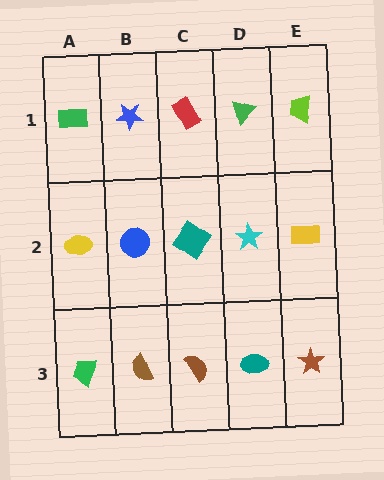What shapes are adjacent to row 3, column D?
A cyan star (row 2, column D), a brown semicircle (row 3, column C), a brown star (row 3, column E).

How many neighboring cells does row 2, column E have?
3.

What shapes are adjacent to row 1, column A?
A yellow ellipse (row 2, column A), a blue star (row 1, column B).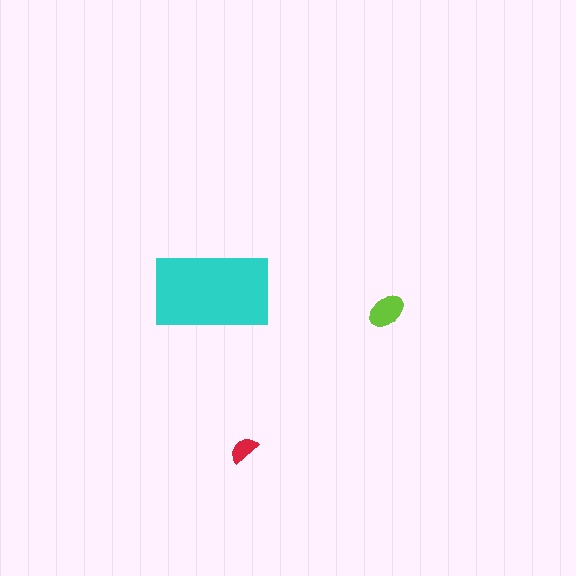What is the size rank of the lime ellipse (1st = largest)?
2nd.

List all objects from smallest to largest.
The red semicircle, the lime ellipse, the cyan rectangle.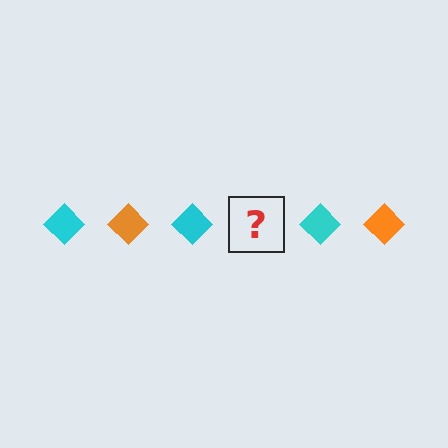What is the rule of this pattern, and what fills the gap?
The rule is that the pattern cycles through cyan, orange diamonds. The gap should be filled with an orange diamond.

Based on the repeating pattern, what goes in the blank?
The blank should be an orange diamond.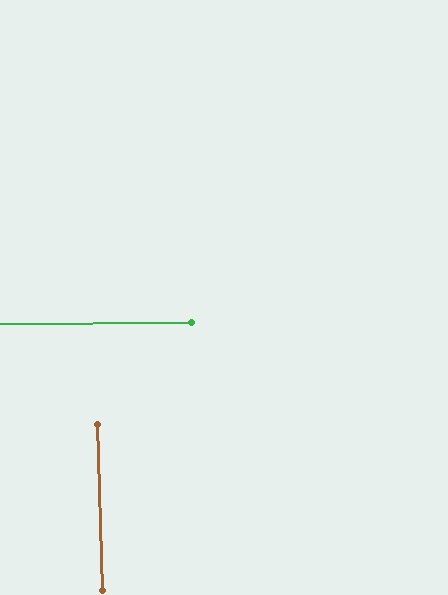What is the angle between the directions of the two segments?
Approximately 89 degrees.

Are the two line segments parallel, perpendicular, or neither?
Perpendicular — they meet at approximately 89°.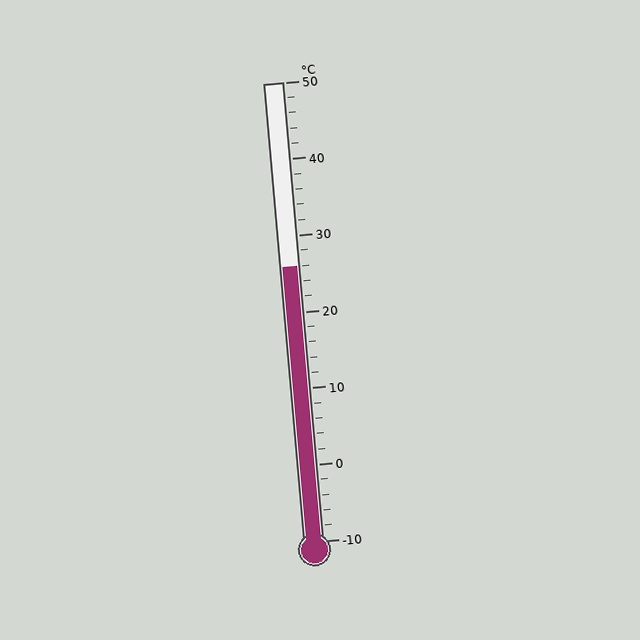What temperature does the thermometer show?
The thermometer shows approximately 26°C.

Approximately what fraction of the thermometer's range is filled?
The thermometer is filled to approximately 60% of its range.